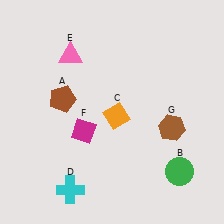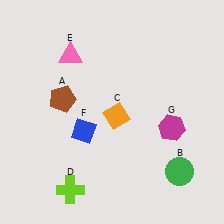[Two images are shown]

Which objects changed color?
D changed from cyan to lime. F changed from magenta to blue. G changed from brown to magenta.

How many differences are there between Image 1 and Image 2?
There are 3 differences between the two images.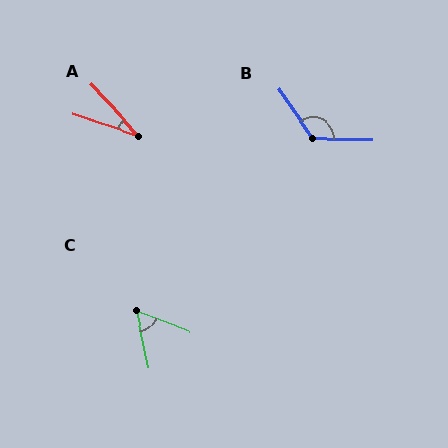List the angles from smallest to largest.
A (29°), C (57°), B (125°).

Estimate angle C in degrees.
Approximately 57 degrees.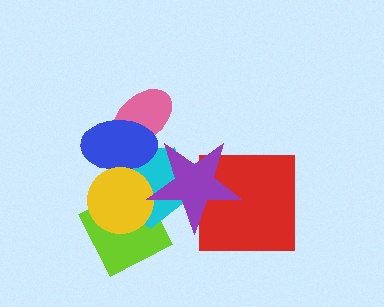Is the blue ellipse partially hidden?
Yes, it is partially covered by another shape.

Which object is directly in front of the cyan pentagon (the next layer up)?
The blue ellipse is directly in front of the cyan pentagon.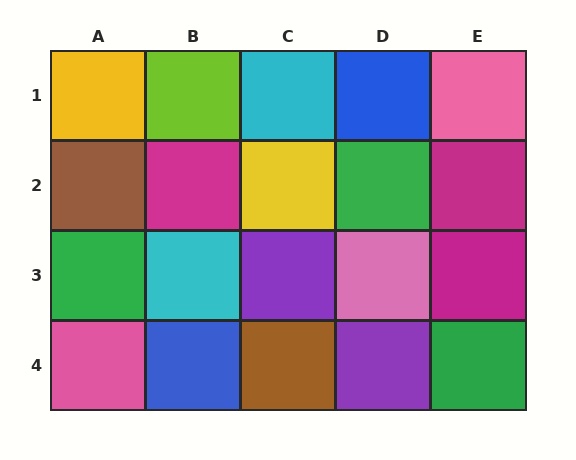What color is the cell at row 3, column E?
Magenta.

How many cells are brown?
2 cells are brown.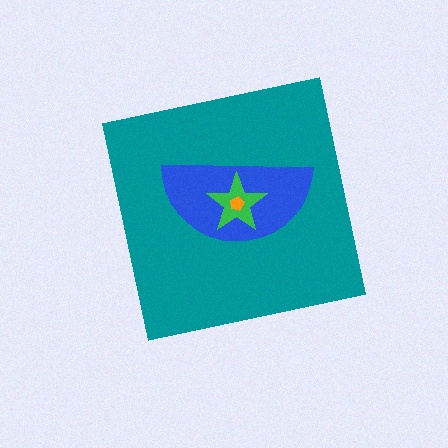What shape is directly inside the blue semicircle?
The green star.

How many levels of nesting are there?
4.